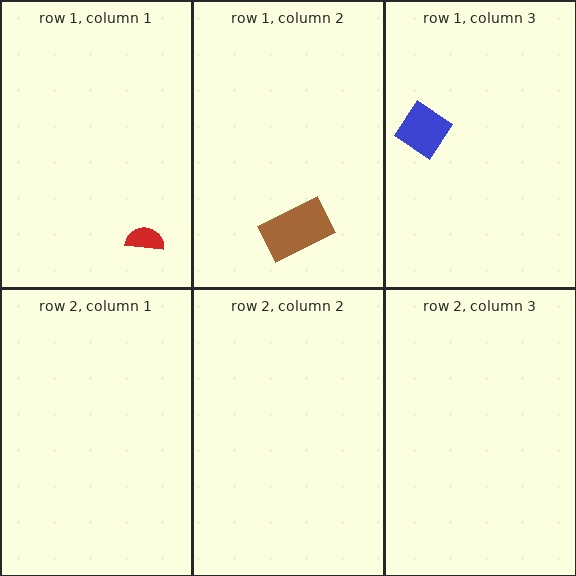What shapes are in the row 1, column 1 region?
The red semicircle.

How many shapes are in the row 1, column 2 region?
1.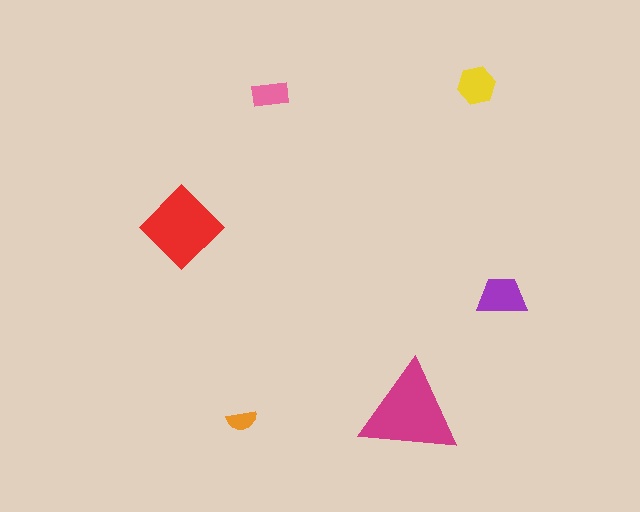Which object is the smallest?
The orange semicircle.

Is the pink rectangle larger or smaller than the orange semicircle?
Larger.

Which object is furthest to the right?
The purple trapezoid is rightmost.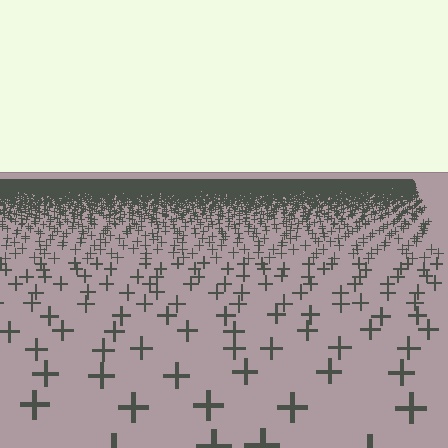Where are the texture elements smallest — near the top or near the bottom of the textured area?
Near the top.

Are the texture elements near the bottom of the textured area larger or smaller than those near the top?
Larger. Near the bottom, elements are closer to the viewer and appear at a bigger on-screen size.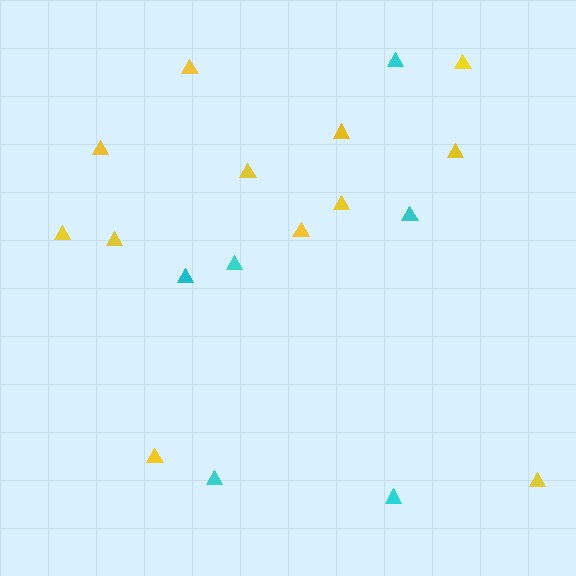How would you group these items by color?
There are 2 groups: one group of cyan triangles (6) and one group of yellow triangles (12).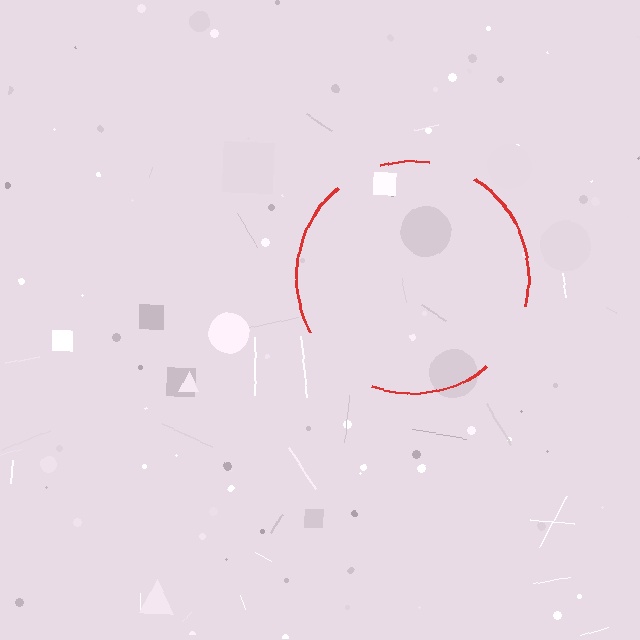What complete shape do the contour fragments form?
The contour fragments form a circle.